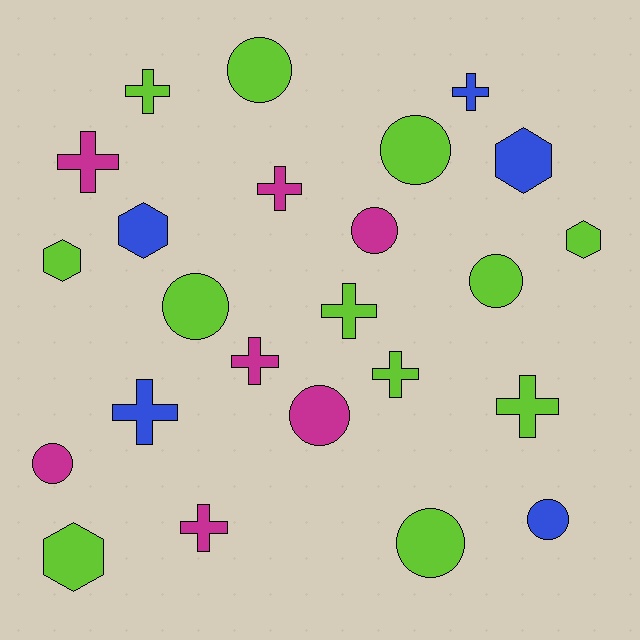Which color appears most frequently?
Lime, with 12 objects.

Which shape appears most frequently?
Cross, with 10 objects.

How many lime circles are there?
There are 5 lime circles.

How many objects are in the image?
There are 24 objects.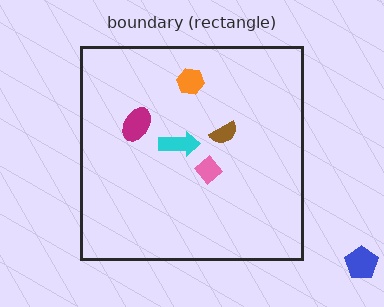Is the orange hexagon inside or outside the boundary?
Inside.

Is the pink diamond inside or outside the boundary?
Inside.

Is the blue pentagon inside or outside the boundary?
Outside.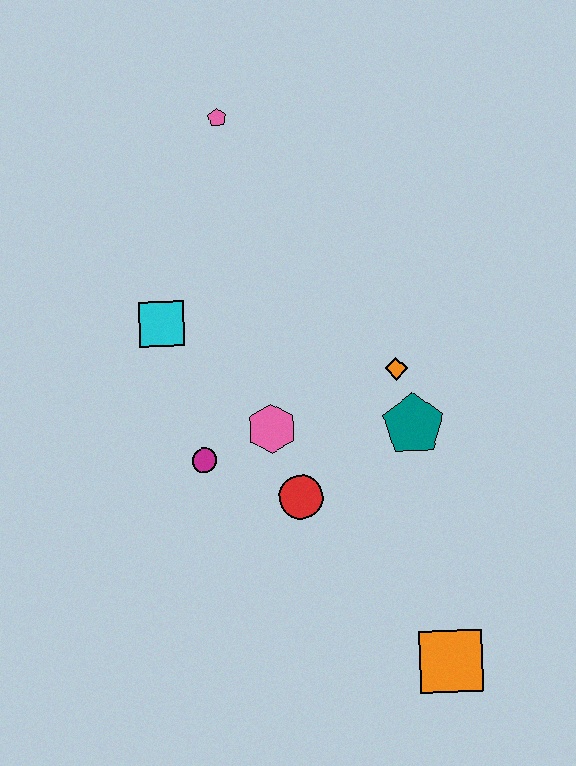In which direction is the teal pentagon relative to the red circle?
The teal pentagon is to the right of the red circle.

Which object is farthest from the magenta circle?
The pink pentagon is farthest from the magenta circle.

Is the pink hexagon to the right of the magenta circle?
Yes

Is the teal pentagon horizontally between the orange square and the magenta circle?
Yes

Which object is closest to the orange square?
The red circle is closest to the orange square.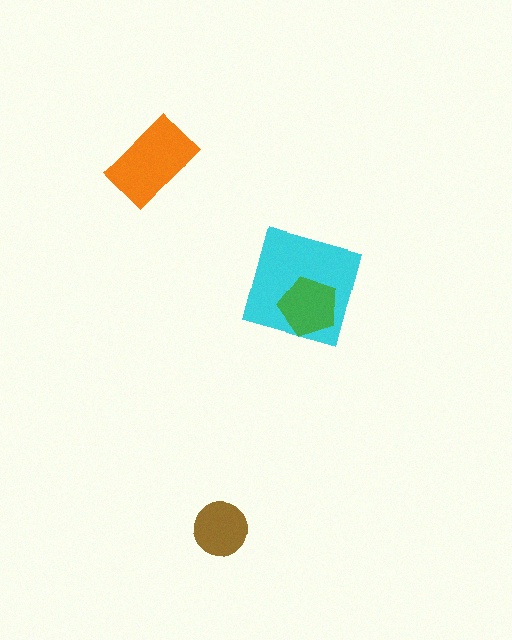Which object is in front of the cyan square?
The green pentagon is in front of the cyan square.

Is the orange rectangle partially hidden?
No, no other shape covers it.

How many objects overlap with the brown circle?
0 objects overlap with the brown circle.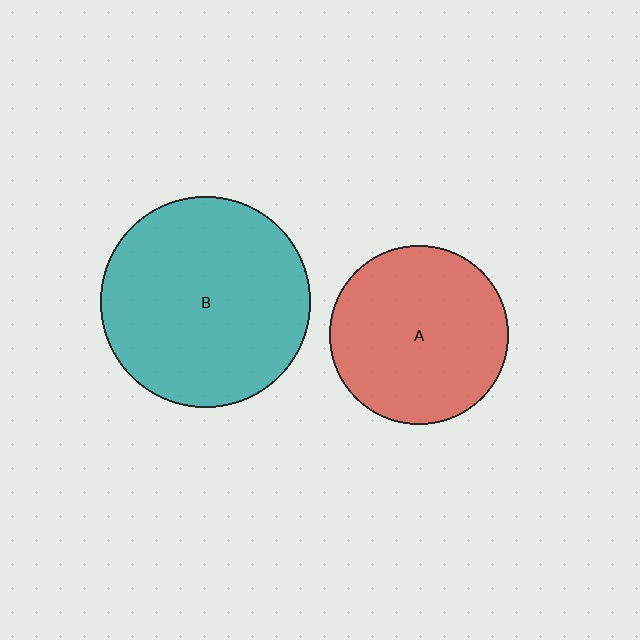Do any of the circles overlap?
No, none of the circles overlap.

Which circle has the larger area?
Circle B (teal).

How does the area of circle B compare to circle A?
Approximately 1.4 times.